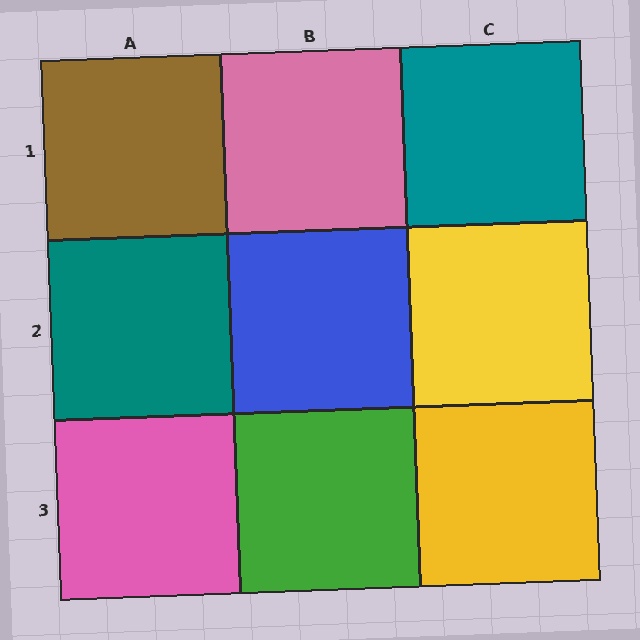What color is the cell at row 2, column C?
Yellow.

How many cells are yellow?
2 cells are yellow.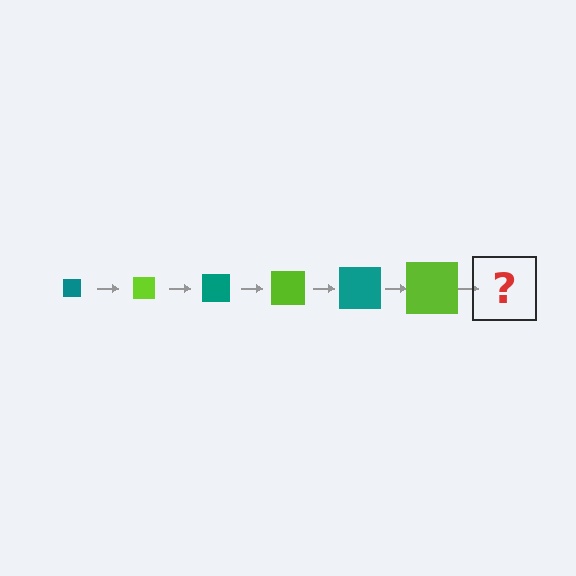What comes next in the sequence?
The next element should be a teal square, larger than the previous one.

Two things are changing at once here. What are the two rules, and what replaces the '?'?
The two rules are that the square grows larger each step and the color cycles through teal and lime. The '?' should be a teal square, larger than the previous one.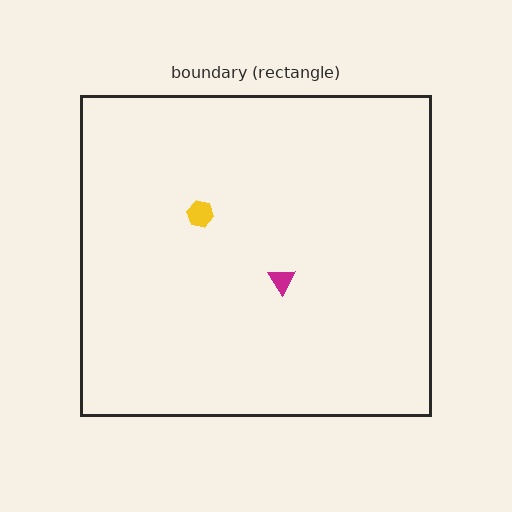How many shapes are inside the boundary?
2 inside, 0 outside.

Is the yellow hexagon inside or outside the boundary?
Inside.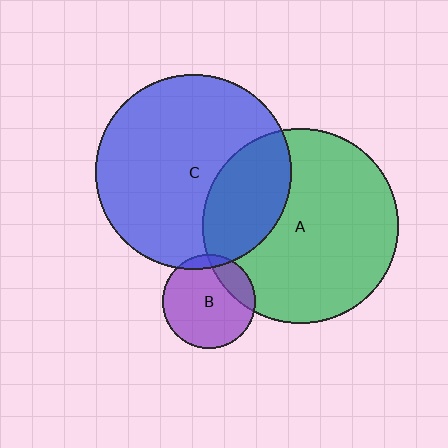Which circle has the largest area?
Circle C (blue).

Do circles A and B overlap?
Yes.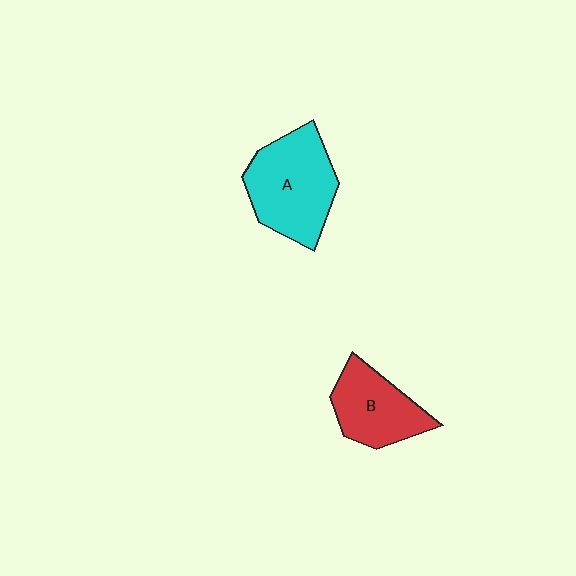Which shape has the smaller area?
Shape B (red).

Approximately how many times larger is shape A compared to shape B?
Approximately 1.4 times.